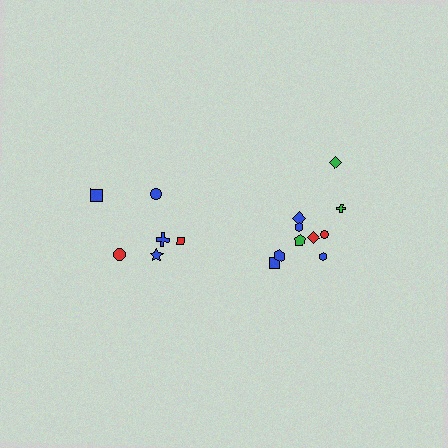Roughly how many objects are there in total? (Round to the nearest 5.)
Roughly 15 objects in total.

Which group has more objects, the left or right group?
The right group.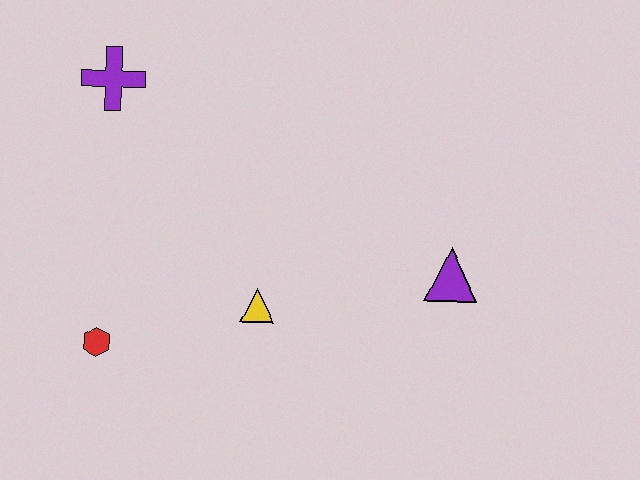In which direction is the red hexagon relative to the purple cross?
The red hexagon is below the purple cross.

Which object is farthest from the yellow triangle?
The purple cross is farthest from the yellow triangle.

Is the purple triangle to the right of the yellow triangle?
Yes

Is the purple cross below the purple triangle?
No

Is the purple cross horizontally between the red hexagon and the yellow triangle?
Yes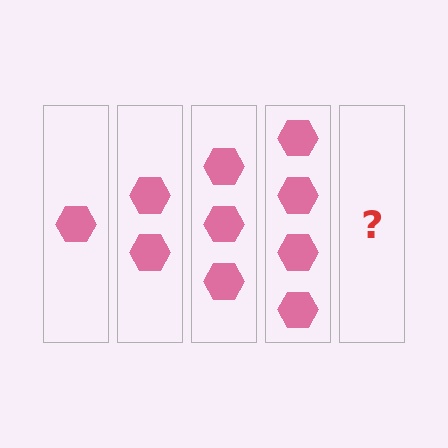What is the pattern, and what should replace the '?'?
The pattern is that each step adds one more hexagon. The '?' should be 5 hexagons.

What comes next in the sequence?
The next element should be 5 hexagons.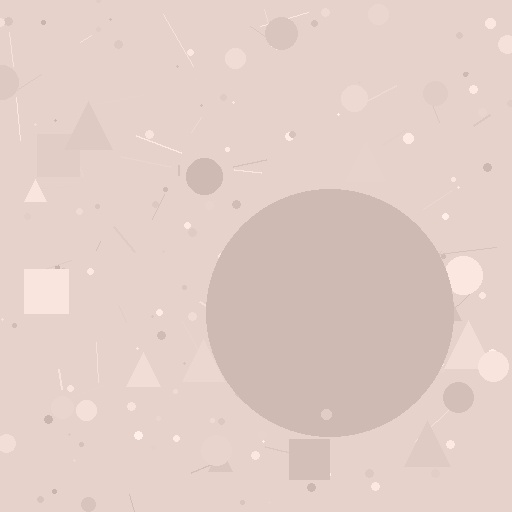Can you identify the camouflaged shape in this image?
The camouflaged shape is a circle.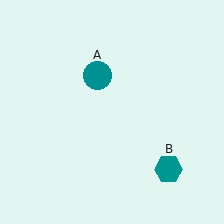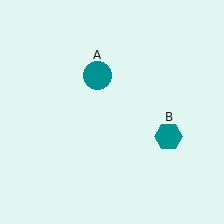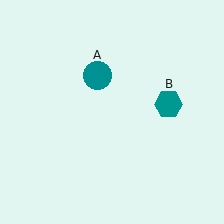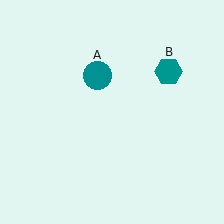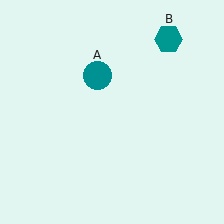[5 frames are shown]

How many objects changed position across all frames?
1 object changed position: teal hexagon (object B).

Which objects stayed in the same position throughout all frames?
Teal circle (object A) remained stationary.